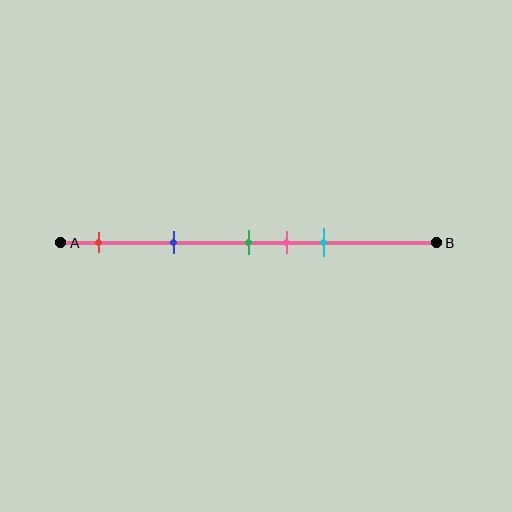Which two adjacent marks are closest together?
The green and pink marks are the closest adjacent pair.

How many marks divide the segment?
There are 5 marks dividing the segment.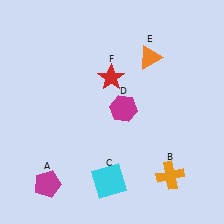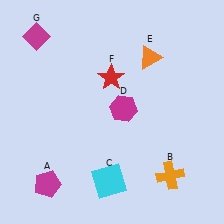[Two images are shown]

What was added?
A magenta diamond (G) was added in Image 2.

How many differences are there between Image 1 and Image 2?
There is 1 difference between the two images.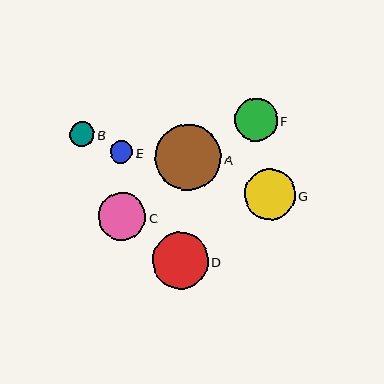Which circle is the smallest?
Circle E is the smallest with a size of approximately 23 pixels.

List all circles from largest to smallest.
From largest to smallest: A, D, G, C, F, B, E.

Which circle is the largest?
Circle A is the largest with a size of approximately 66 pixels.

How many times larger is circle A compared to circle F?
Circle A is approximately 1.6 times the size of circle F.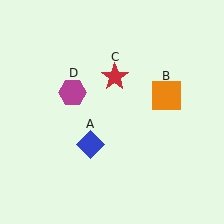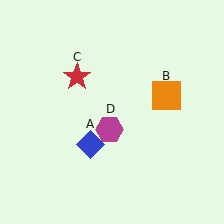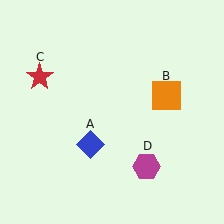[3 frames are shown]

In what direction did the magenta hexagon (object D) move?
The magenta hexagon (object D) moved down and to the right.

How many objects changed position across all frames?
2 objects changed position: red star (object C), magenta hexagon (object D).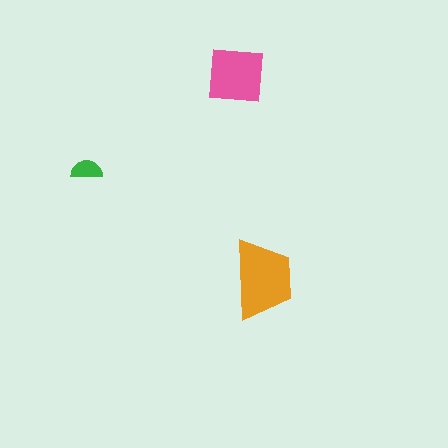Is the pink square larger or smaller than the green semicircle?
Larger.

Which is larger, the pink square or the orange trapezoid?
The orange trapezoid.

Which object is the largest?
The orange trapezoid.